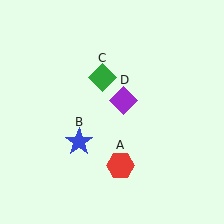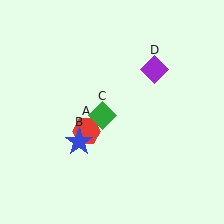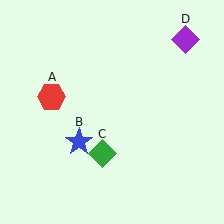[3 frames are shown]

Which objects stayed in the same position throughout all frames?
Blue star (object B) remained stationary.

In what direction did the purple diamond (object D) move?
The purple diamond (object D) moved up and to the right.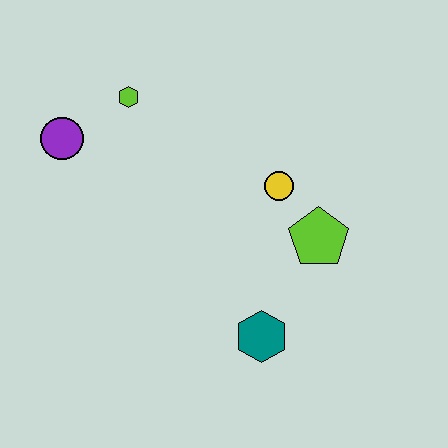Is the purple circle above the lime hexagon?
No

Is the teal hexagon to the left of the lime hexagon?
No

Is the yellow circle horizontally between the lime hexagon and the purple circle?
No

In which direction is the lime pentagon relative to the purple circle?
The lime pentagon is to the right of the purple circle.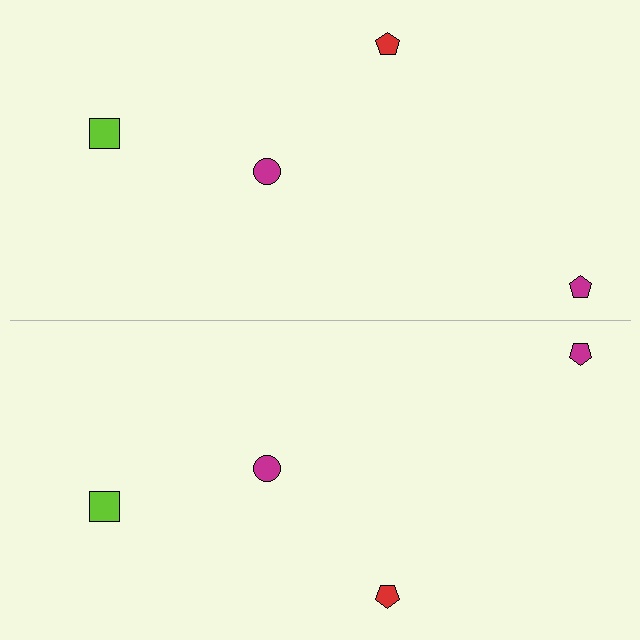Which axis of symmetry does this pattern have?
The pattern has a horizontal axis of symmetry running through the center of the image.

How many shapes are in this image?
There are 8 shapes in this image.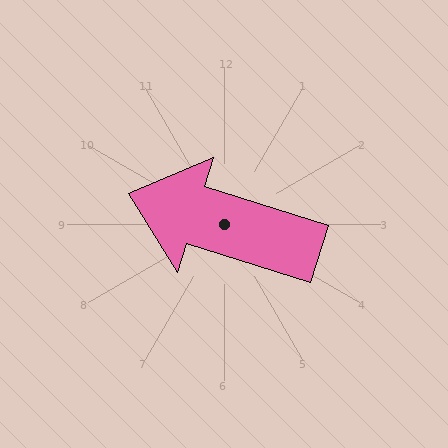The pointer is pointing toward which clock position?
Roughly 10 o'clock.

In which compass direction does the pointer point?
West.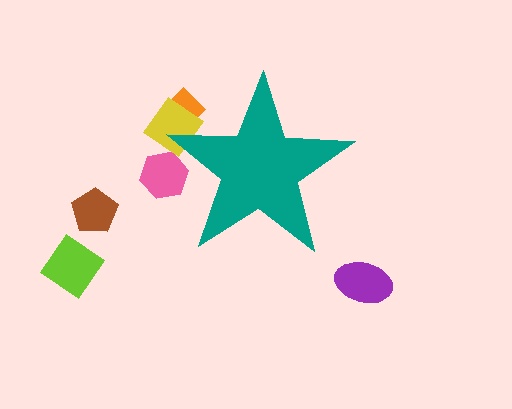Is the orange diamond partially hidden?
Yes, the orange diamond is partially hidden behind the teal star.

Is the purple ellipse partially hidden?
No, the purple ellipse is fully visible.